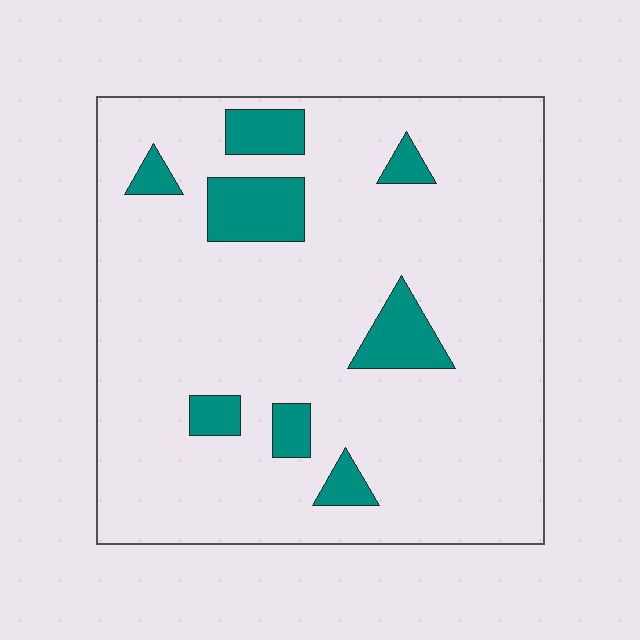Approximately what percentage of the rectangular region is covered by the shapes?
Approximately 10%.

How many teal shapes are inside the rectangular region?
8.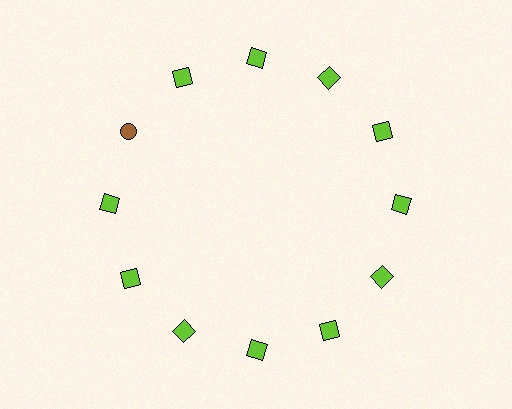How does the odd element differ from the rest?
It differs in both color (brown instead of lime) and shape (circle instead of square).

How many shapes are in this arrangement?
There are 12 shapes arranged in a ring pattern.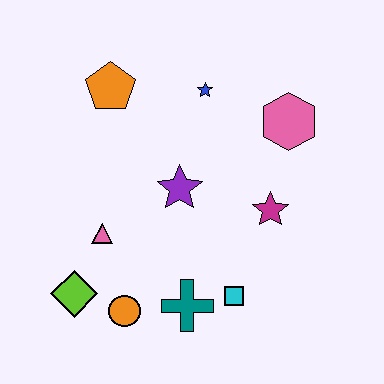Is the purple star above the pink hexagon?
No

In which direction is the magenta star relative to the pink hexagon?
The magenta star is below the pink hexagon.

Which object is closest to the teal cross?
The cyan square is closest to the teal cross.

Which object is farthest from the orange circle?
The pink hexagon is farthest from the orange circle.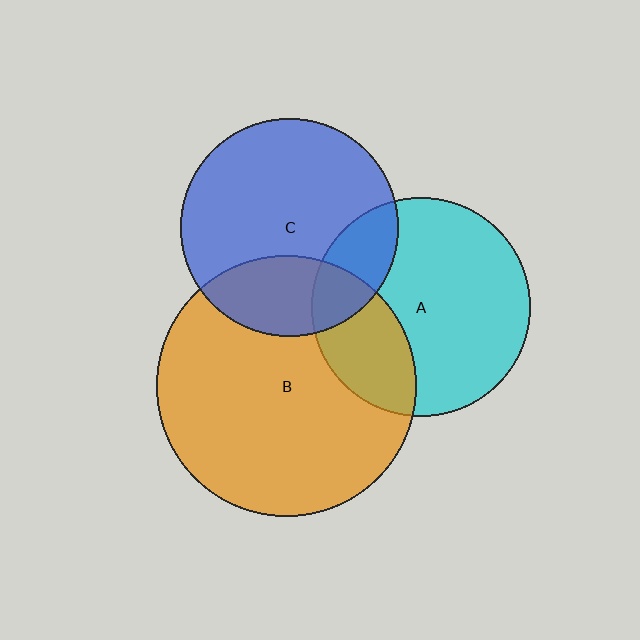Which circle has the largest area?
Circle B (orange).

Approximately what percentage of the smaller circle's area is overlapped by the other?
Approximately 20%.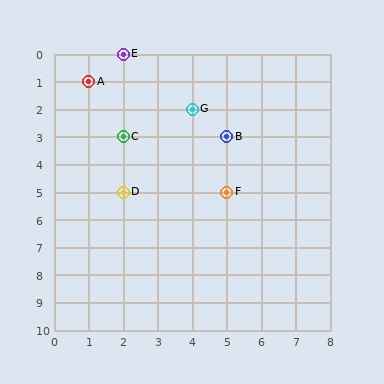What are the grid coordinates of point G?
Point G is at grid coordinates (4, 2).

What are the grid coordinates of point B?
Point B is at grid coordinates (5, 3).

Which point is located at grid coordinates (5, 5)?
Point F is at (5, 5).